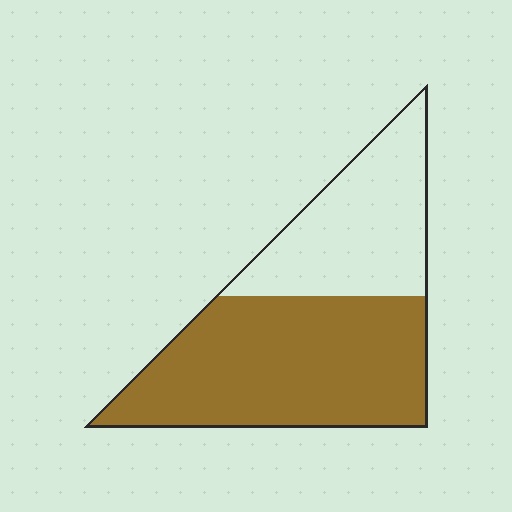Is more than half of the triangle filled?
Yes.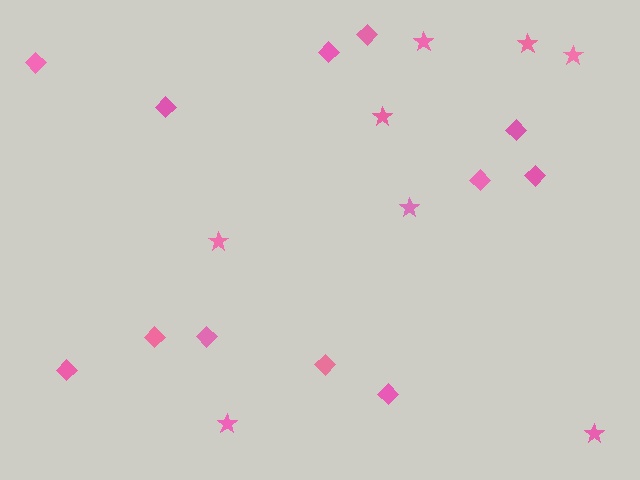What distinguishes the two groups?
There are 2 groups: one group of stars (8) and one group of diamonds (12).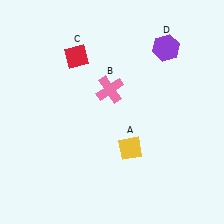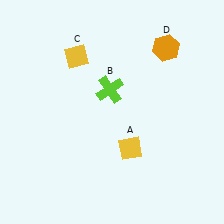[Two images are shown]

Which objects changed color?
B changed from pink to lime. C changed from red to yellow. D changed from purple to orange.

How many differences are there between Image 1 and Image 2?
There are 3 differences between the two images.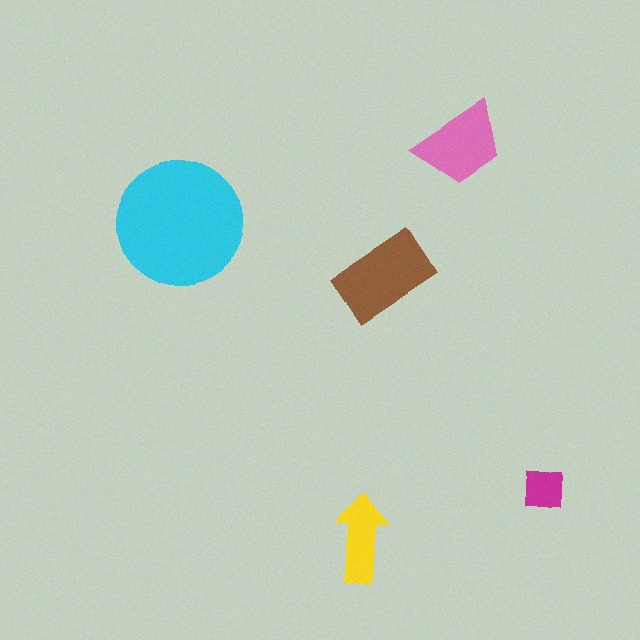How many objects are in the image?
There are 5 objects in the image.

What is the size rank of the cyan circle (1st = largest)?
1st.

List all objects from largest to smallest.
The cyan circle, the brown rectangle, the pink trapezoid, the yellow arrow, the magenta square.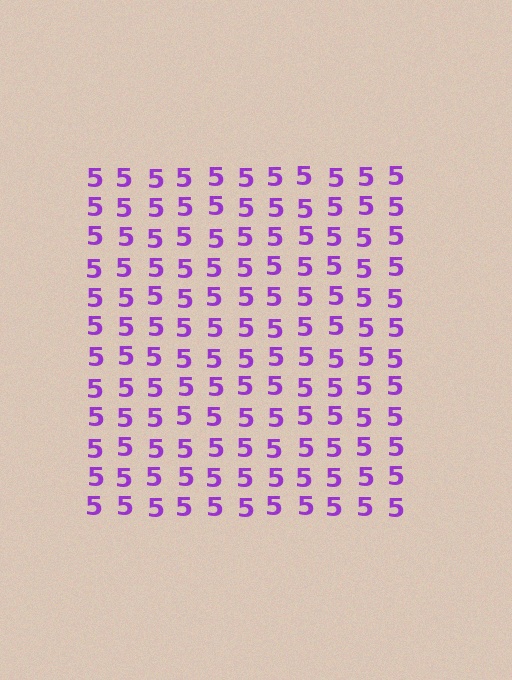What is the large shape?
The large shape is a square.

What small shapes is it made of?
It is made of small digit 5's.